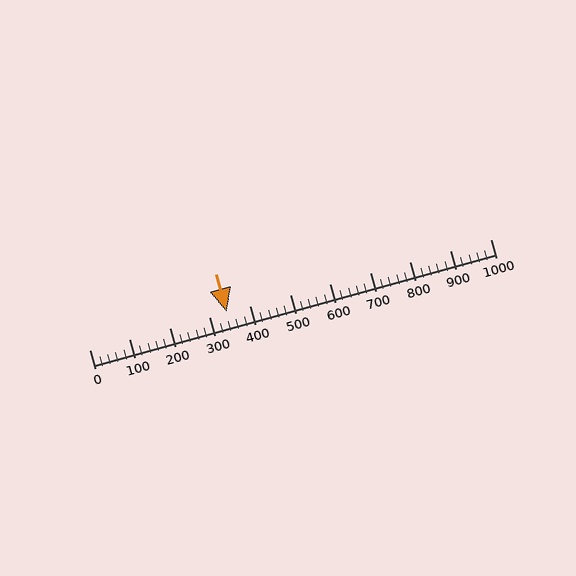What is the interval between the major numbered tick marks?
The major tick marks are spaced 100 units apart.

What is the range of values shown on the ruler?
The ruler shows values from 0 to 1000.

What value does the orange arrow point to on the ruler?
The orange arrow points to approximately 343.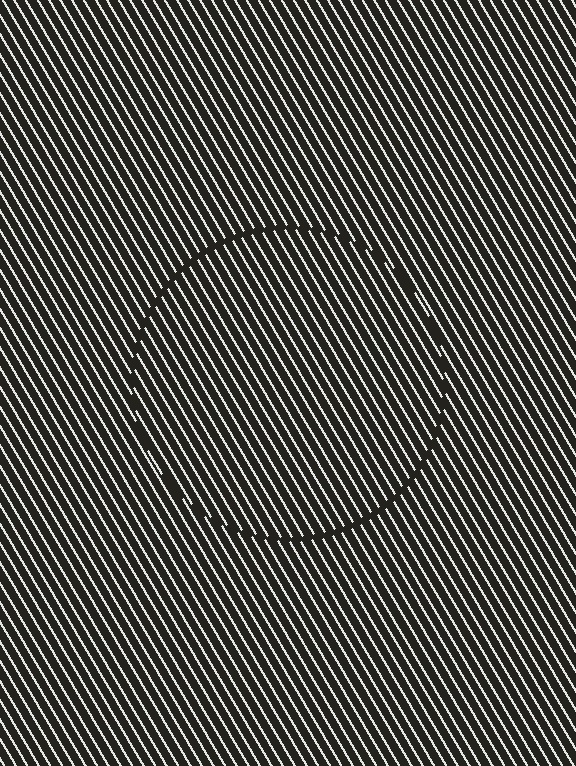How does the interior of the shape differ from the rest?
The interior of the shape contains the same grating, shifted by half a period — the contour is defined by the phase discontinuity where line-ends from the inner and outer gratings abut.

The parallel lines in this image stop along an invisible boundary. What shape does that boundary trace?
An illusory circle. The interior of the shape contains the same grating, shifted by half a period — the contour is defined by the phase discontinuity where line-ends from the inner and outer gratings abut.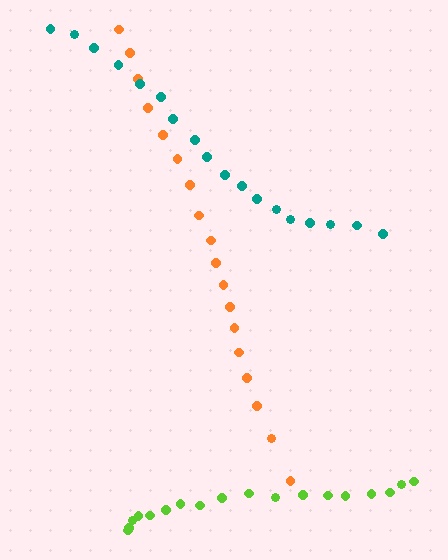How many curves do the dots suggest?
There are 3 distinct paths.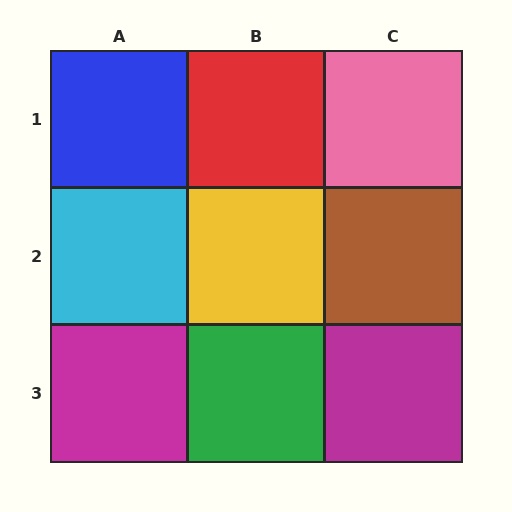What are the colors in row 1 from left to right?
Blue, red, pink.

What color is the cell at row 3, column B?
Green.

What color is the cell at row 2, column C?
Brown.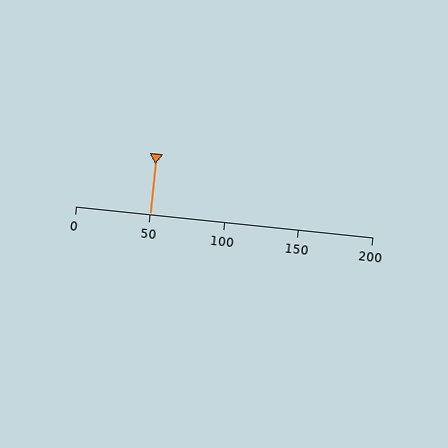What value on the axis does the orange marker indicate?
The marker indicates approximately 50.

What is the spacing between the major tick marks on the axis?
The major ticks are spaced 50 apart.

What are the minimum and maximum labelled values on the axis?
The axis runs from 0 to 200.